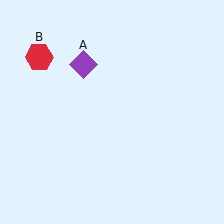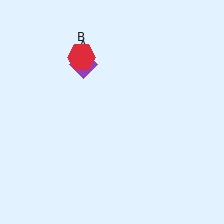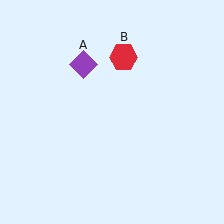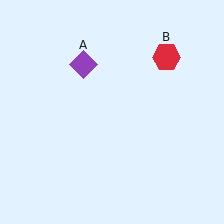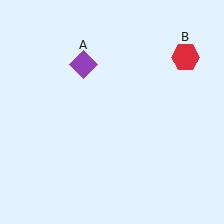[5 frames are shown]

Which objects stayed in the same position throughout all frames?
Purple diamond (object A) remained stationary.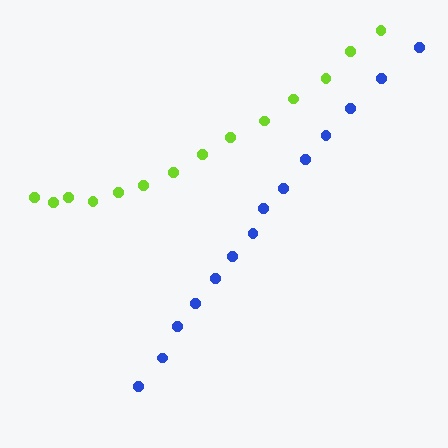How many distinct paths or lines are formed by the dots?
There are 2 distinct paths.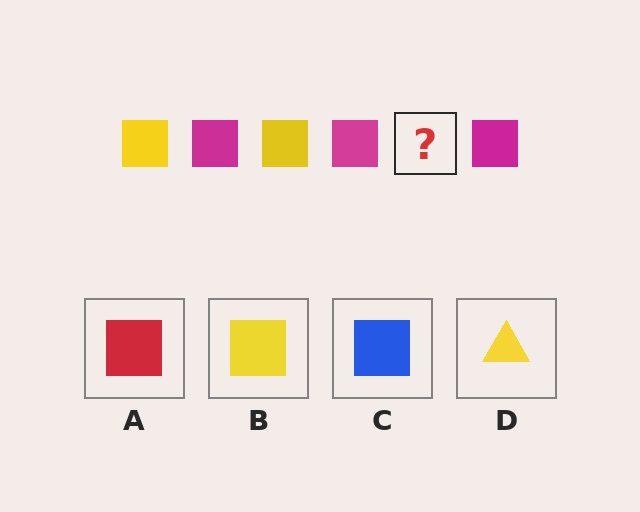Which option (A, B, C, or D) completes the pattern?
B.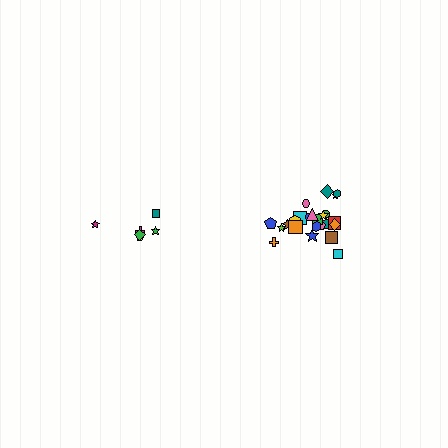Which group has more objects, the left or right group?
The right group.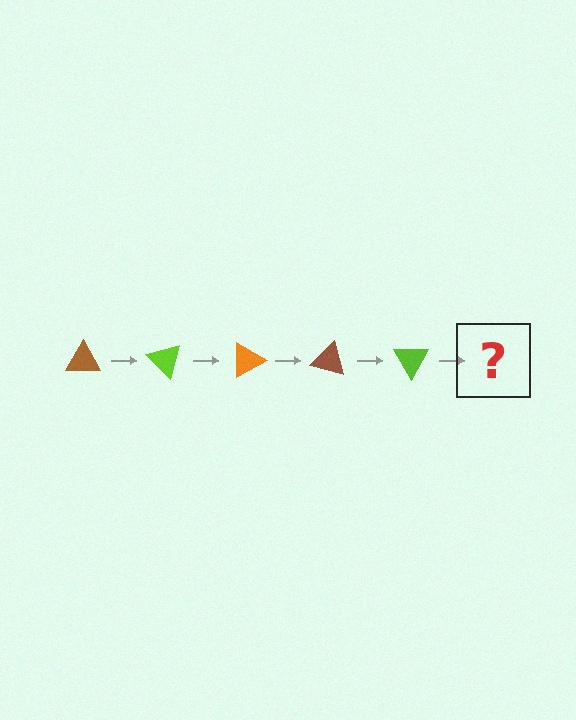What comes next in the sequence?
The next element should be an orange triangle, rotated 225 degrees from the start.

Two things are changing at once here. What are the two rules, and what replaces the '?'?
The two rules are that it rotates 45 degrees each step and the color cycles through brown, lime, and orange. The '?' should be an orange triangle, rotated 225 degrees from the start.